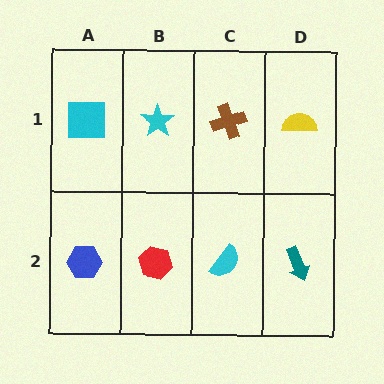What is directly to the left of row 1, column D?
A brown cross.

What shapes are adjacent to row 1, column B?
A red hexagon (row 2, column B), a cyan square (row 1, column A), a brown cross (row 1, column C).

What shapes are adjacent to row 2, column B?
A cyan star (row 1, column B), a blue hexagon (row 2, column A), a cyan semicircle (row 2, column C).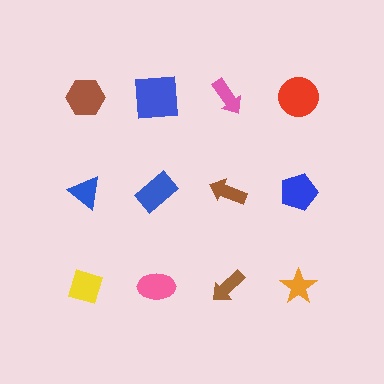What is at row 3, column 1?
A yellow diamond.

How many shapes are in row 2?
4 shapes.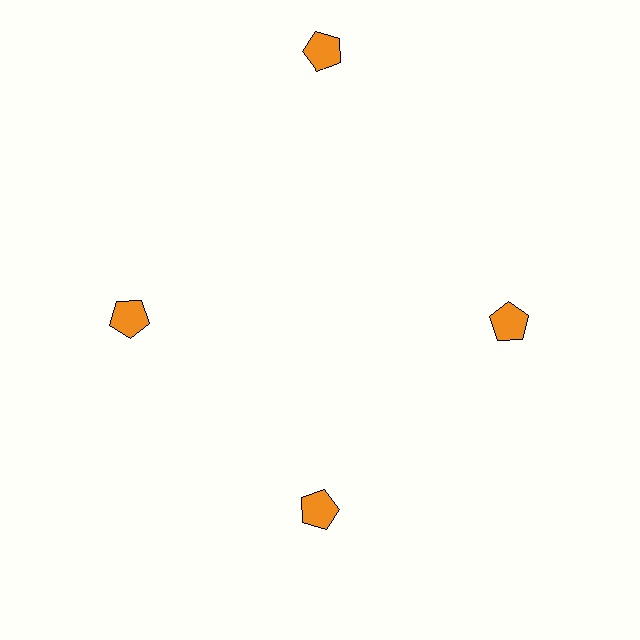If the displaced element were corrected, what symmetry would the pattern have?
It would have 4-fold rotational symmetry — the pattern would map onto itself every 90 degrees.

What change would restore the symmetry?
The symmetry would be restored by moving it inward, back onto the ring so that all 4 pentagons sit at equal angles and equal distance from the center.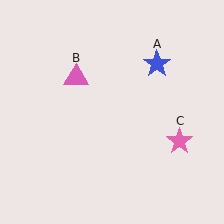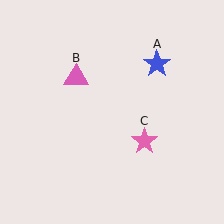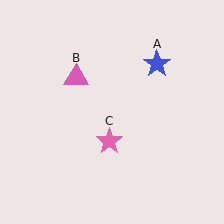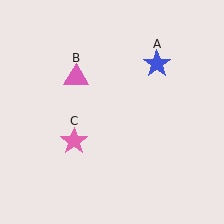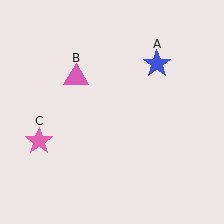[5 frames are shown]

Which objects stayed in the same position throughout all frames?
Blue star (object A) and pink triangle (object B) remained stationary.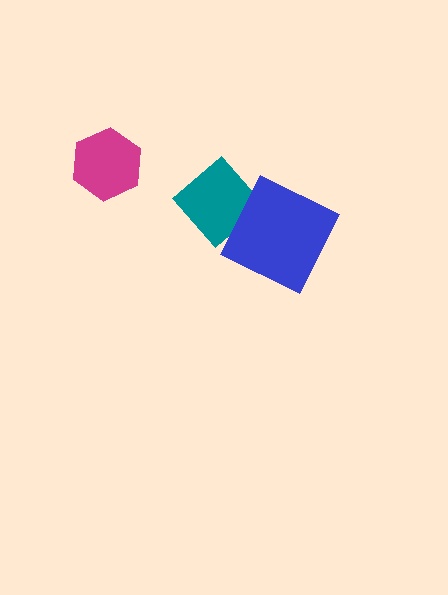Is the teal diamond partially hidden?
Yes, it is partially covered by another shape.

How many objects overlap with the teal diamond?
1 object overlaps with the teal diamond.